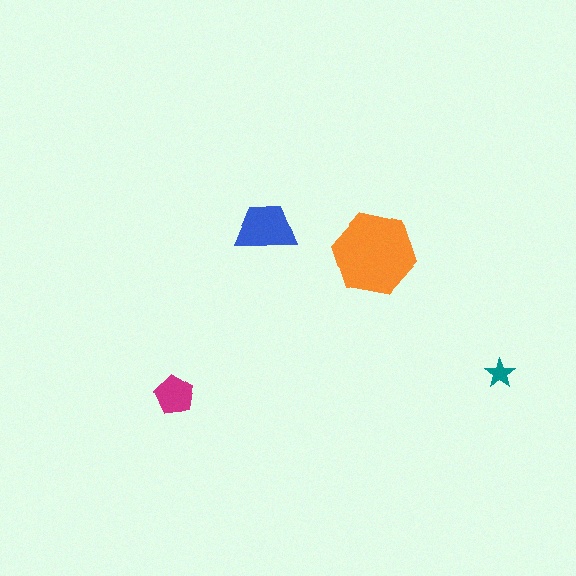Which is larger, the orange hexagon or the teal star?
The orange hexagon.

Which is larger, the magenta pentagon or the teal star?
The magenta pentagon.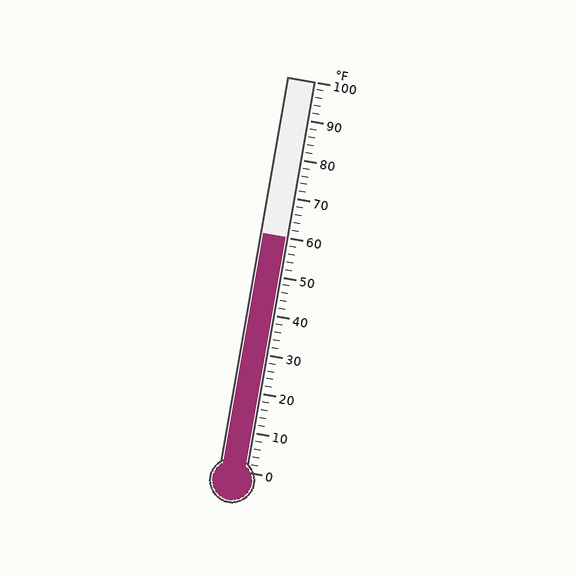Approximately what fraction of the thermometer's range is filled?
The thermometer is filled to approximately 60% of its range.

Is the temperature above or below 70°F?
The temperature is below 70°F.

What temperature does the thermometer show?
The thermometer shows approximately 60°F.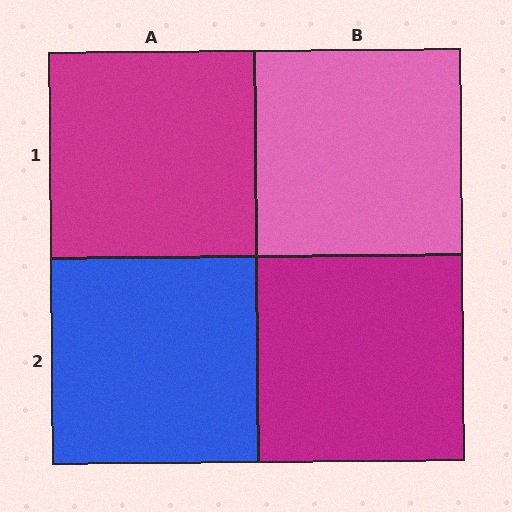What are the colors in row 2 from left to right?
Blue, magenta.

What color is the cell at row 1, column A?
Magenta.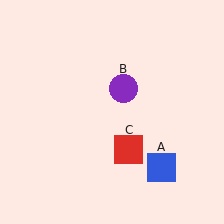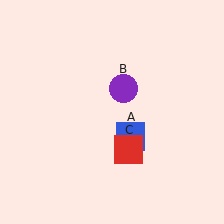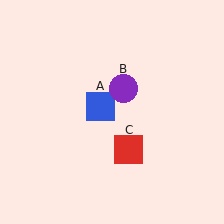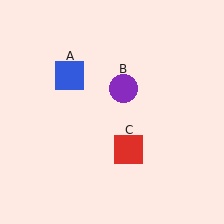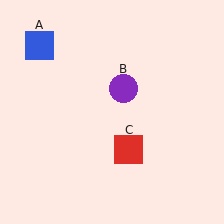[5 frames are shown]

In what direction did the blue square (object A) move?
The blue square (object A) moved up and to the left.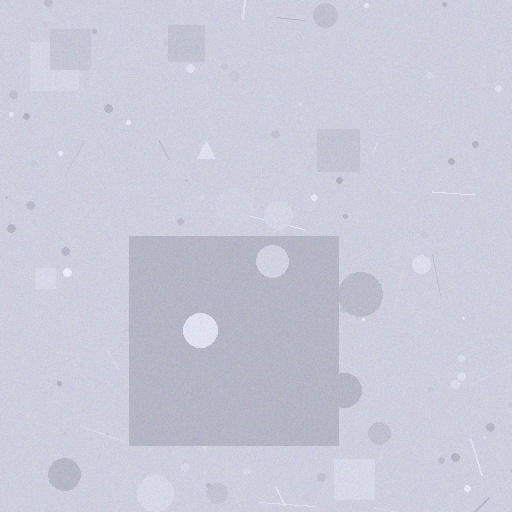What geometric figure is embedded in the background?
A square is embedded in the background.